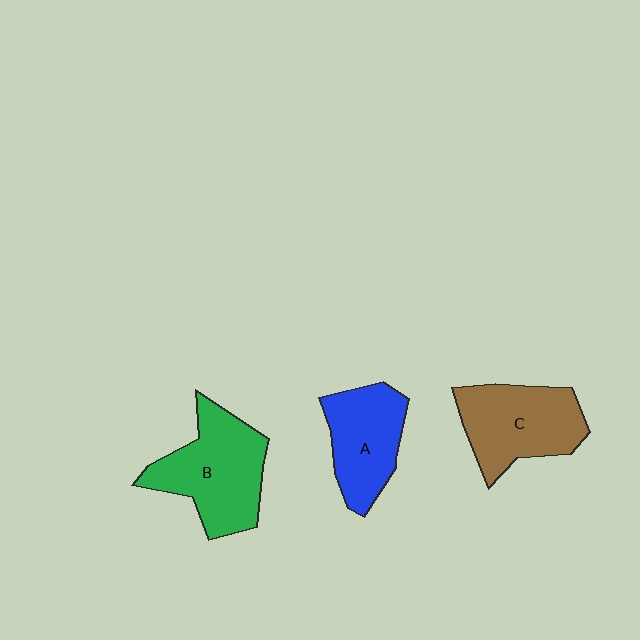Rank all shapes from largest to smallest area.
From largest to smallest: B (green), C (brown), A (blue).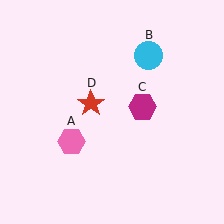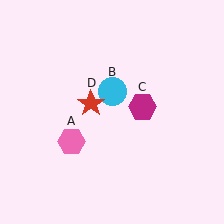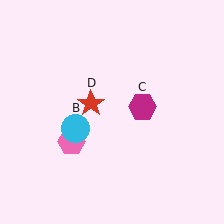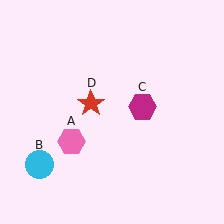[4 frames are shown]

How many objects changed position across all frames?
1 object changed position: cyan circle (object B).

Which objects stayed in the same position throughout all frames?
Pink hexagon (object A) and magenta hexagon (object C) and red star (object D) remained stationary.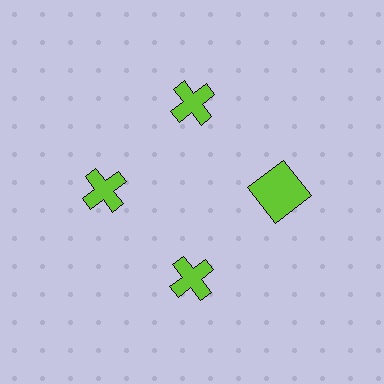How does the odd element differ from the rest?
It has a different shape: square instead of cross.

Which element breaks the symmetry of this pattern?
The lime square at roughly the 3 o'clock position breaks the symmetry. All other shapes are lime crosses.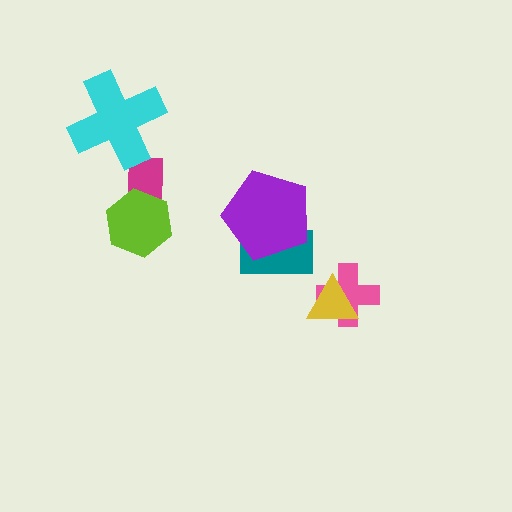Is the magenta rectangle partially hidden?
Yes, it is partially covered by another shape.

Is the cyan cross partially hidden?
No, no other shape covers it.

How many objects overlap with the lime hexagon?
1 object overlaps with the lime hexagon.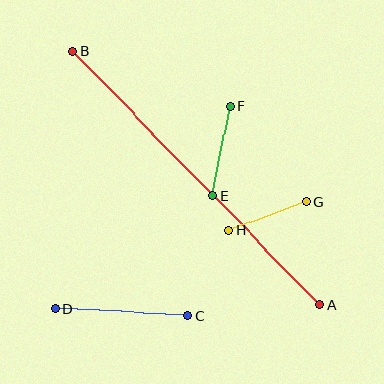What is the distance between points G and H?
The distance is approximately 83 pixels.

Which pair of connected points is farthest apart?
Points A and B are farthest apart.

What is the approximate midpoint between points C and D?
The midpoint is at approximately (121, 312) pixels.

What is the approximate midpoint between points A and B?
The midpoint is at approximately (196, 178) pixels.